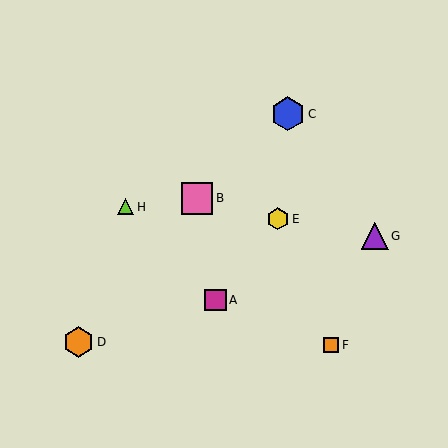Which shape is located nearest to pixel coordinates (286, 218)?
The yellow hexagon (labeled E) at (278, 219) is nearest to that location.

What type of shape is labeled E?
Shape E is a yellow hexagon.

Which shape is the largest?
The blue hexagon (labeled C) is the largest.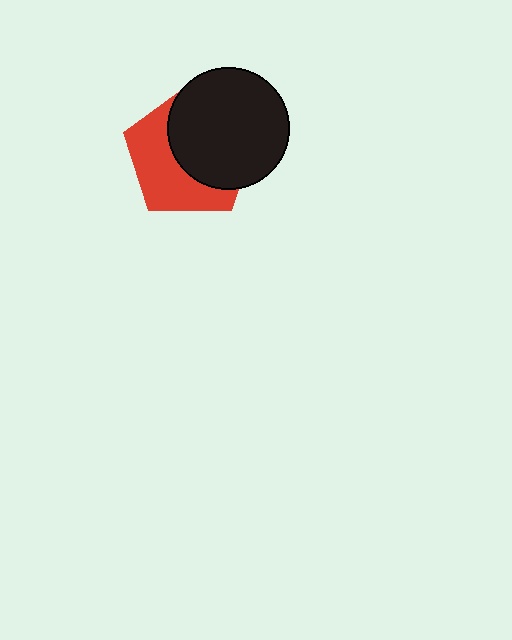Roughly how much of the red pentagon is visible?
About half of it is visible (roughly 47%).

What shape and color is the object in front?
The object in front is a black circle.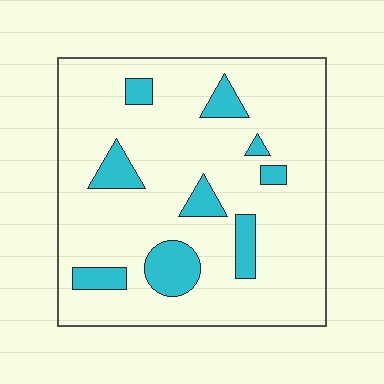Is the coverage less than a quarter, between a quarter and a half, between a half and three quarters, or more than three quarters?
Less than a quarter.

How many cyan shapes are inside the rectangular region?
9.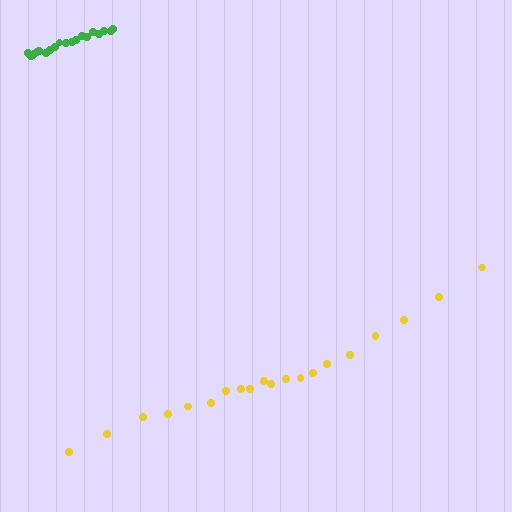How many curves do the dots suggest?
There are 2 distinct paths.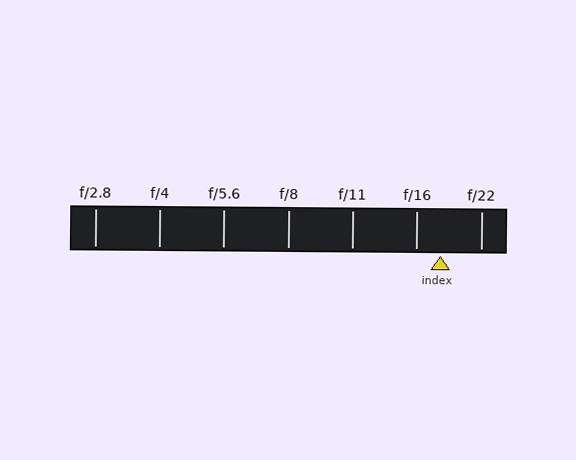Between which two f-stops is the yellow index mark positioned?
The index mark is between f/16 and f/22.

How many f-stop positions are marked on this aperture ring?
There are 7 f-stop positions marked.